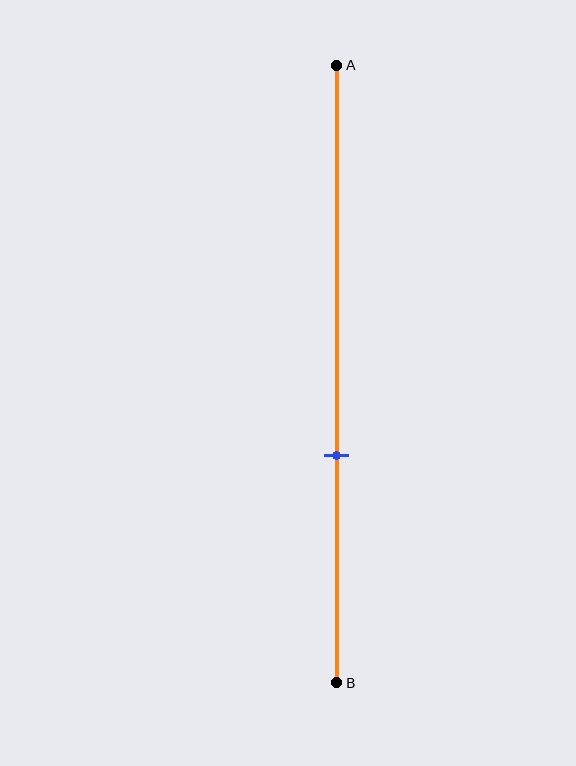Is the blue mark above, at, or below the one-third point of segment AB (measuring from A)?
The blue mark is below the one-third point of segment AB.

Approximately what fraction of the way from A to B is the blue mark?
The blue mark is approximately 65% of the way from A to B.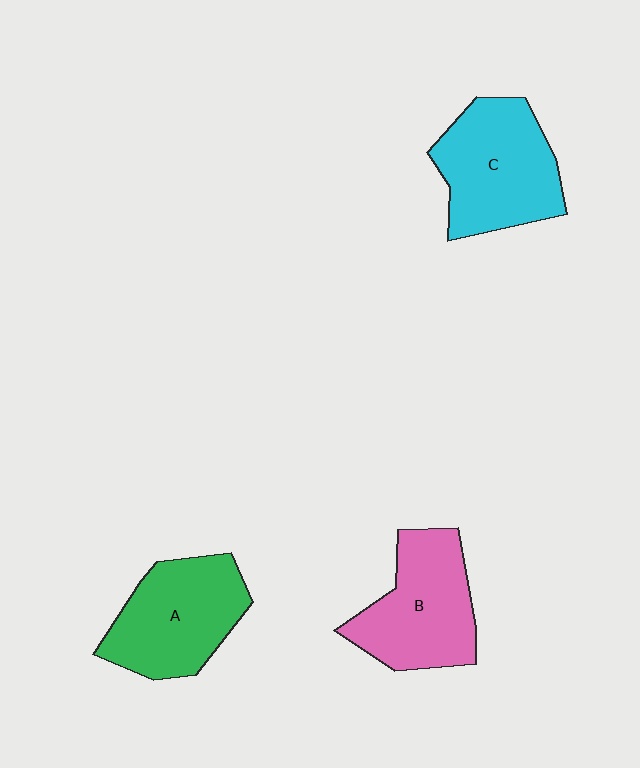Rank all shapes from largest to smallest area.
From largest to smallest: C (cyan), B (pink), A (green).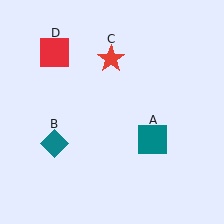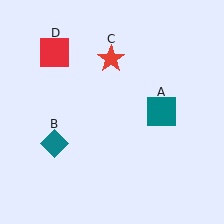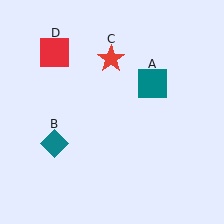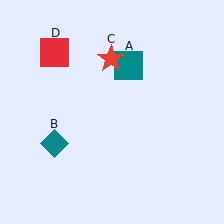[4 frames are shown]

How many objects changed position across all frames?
1 object changed position: teal square (object A).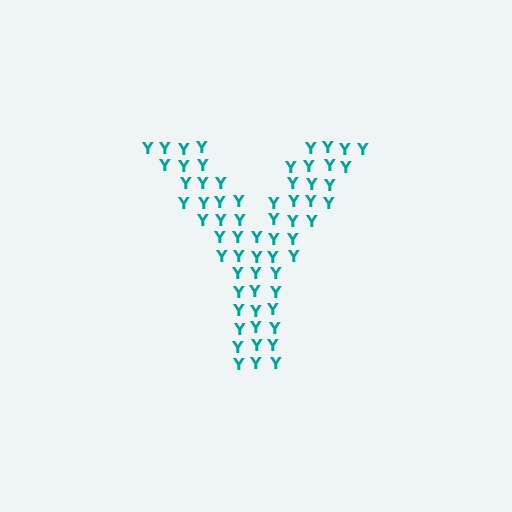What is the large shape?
The large shape is the letter Y.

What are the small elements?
The small elements are letter Y's.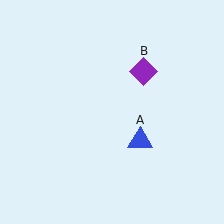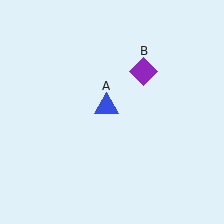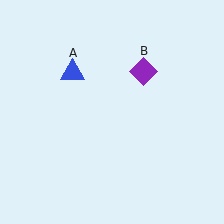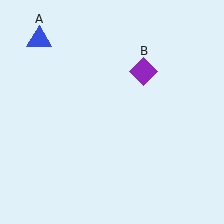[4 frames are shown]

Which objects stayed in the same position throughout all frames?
Purple diamond (object B) remained stationary.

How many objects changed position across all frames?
1 object changed position: blue triangle (object A).